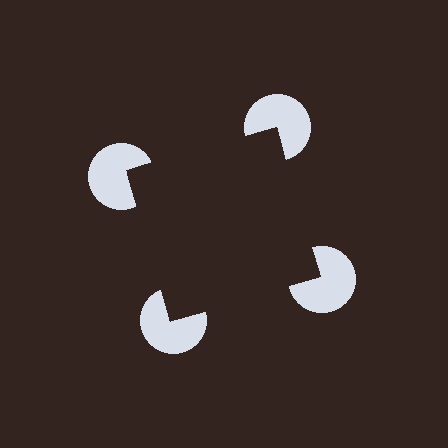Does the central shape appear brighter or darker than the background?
It typically appears slightly darker than the background, even though no actual brightness change is drawn.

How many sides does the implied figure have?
4 sides.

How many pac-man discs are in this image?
There are 4 — one at each vertex of the illusory square.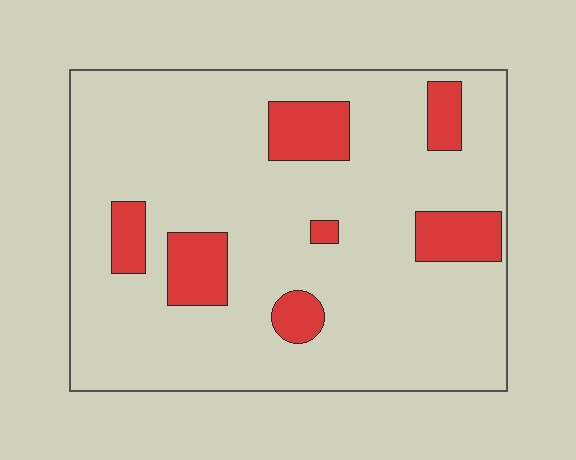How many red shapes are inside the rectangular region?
7.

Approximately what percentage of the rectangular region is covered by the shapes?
Approximately 15%.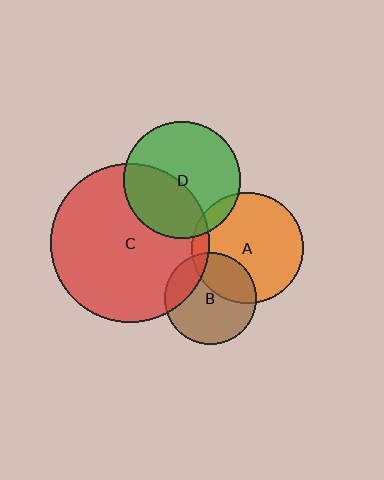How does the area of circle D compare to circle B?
Approximately 1.6 times.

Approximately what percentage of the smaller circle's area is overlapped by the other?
Approximately 10%.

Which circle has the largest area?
Circle C (red).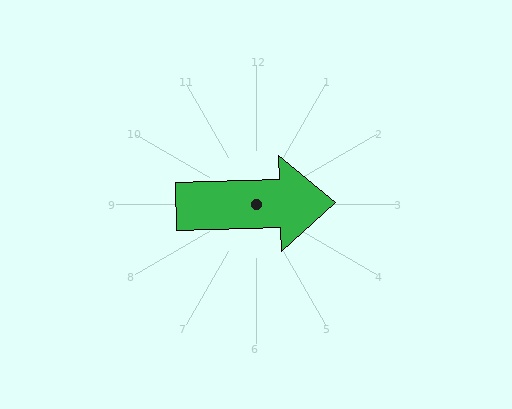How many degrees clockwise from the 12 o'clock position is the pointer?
Approximately 88 degrees.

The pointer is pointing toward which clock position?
Roughly 3 o'clock.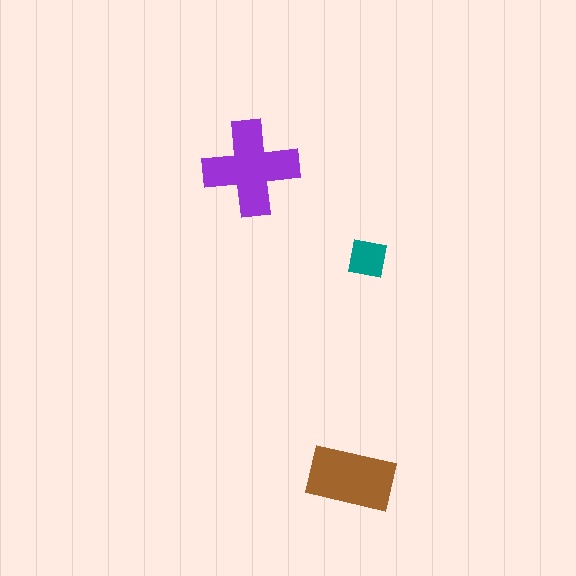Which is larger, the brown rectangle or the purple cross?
The purple cross.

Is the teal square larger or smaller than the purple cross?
Smaller.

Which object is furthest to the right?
The teal square is rightmost.